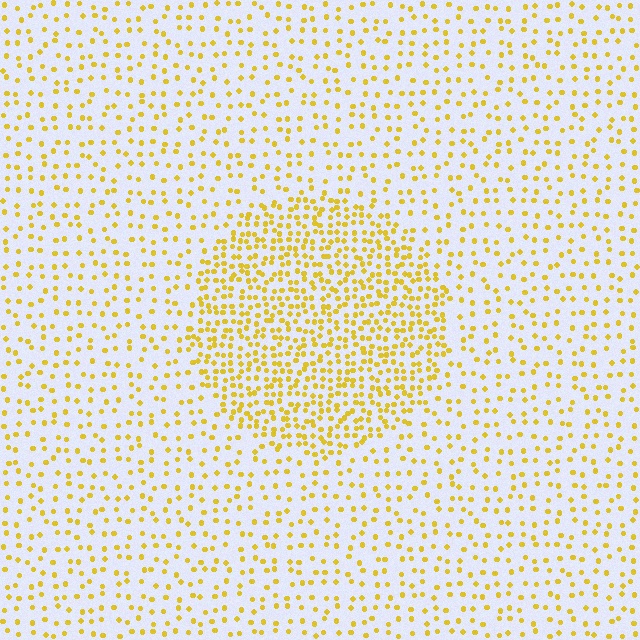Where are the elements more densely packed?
The elements are more densely packed inside the circle boundary.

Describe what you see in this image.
The image contains small yellow elements arranged at two different densities. A circle-shaped region is visible where the elements are more densely packed than the surrounding area.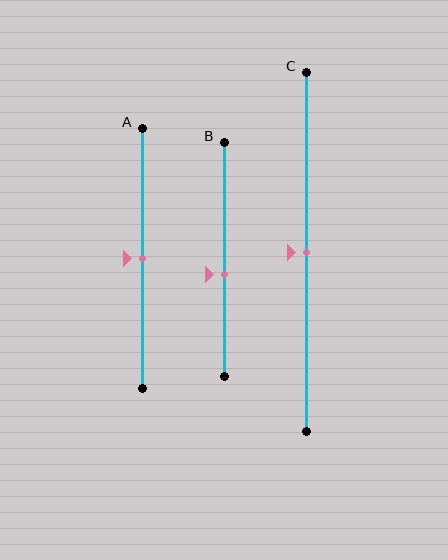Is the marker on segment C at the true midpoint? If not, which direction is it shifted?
Yes, the marker on segment C is at the true midpoint.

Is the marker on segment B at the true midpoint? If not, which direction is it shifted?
No, the marker on segment B is shifted downward by about 6% of the segment length.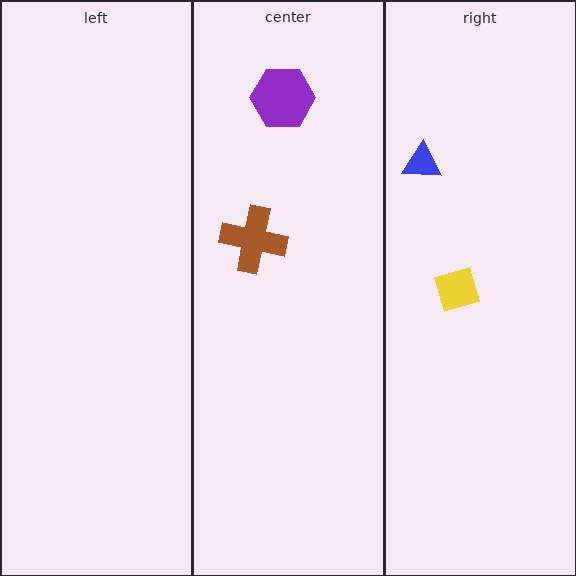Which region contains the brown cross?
The center region.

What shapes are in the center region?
The purple hexagon, the brown cross.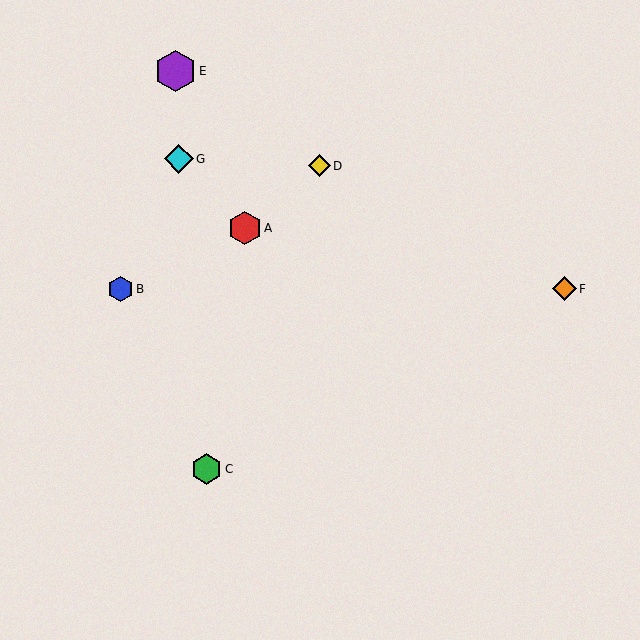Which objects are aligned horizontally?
Objects B, F are aligned horizontally.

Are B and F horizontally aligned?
Yes, both are at y≈289.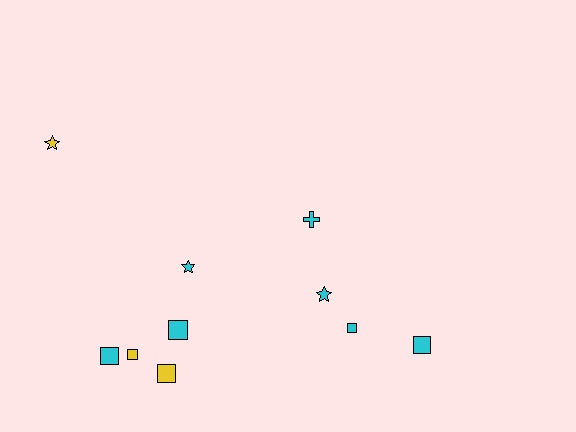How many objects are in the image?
There are 10 objects.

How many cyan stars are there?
There are 2 cyan stars.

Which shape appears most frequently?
Square, with 6 objects.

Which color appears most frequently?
Cyan, with 7 objects.